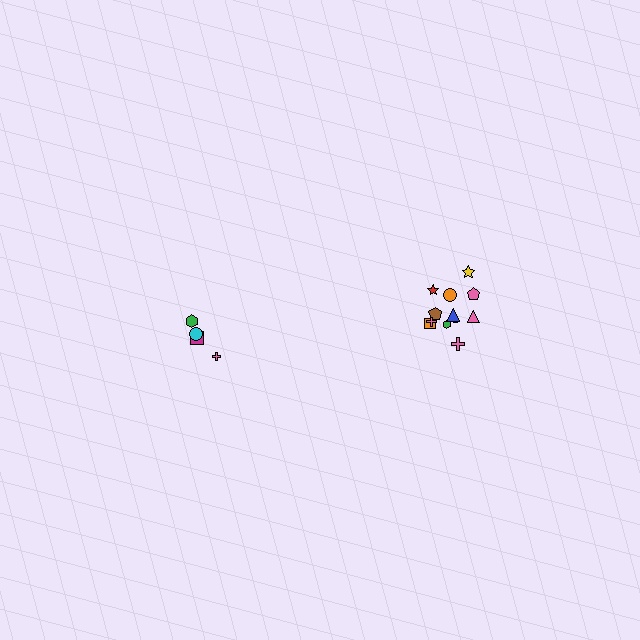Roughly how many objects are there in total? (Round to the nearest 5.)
Roughly 15 objects in total.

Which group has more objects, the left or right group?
The right group.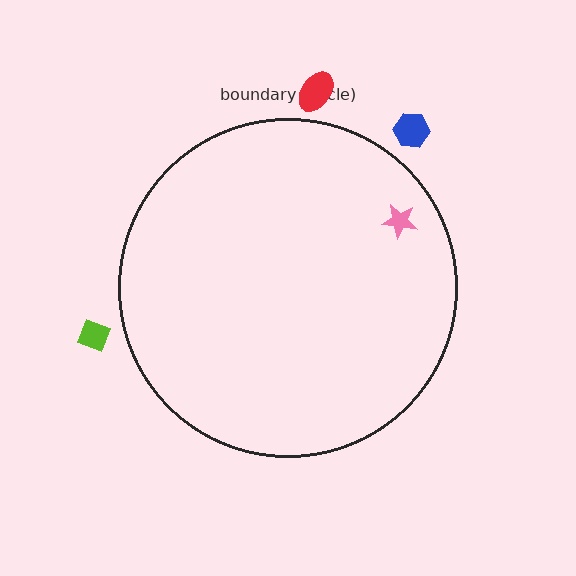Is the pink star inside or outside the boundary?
Inside.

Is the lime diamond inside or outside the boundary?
Outside.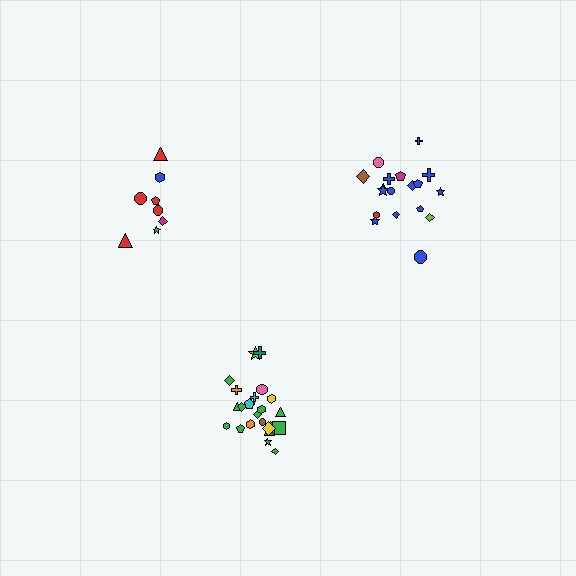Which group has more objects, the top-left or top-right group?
The top-right group.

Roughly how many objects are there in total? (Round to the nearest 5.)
Roughly 50 objects in total.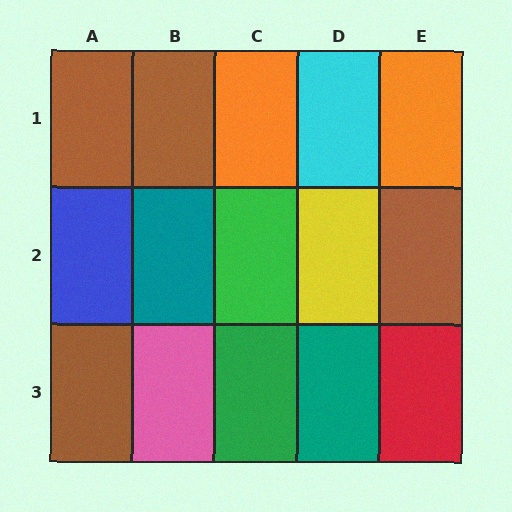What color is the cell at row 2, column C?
Green.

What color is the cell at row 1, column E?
Orange.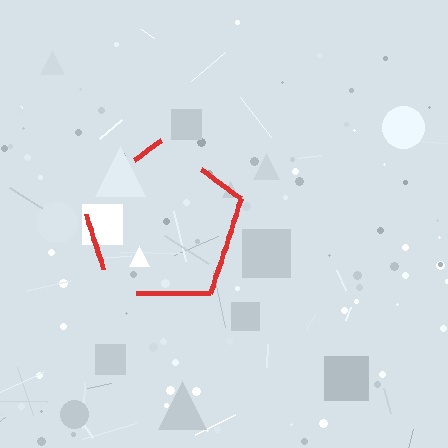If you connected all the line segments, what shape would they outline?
They would outline a pentagon.